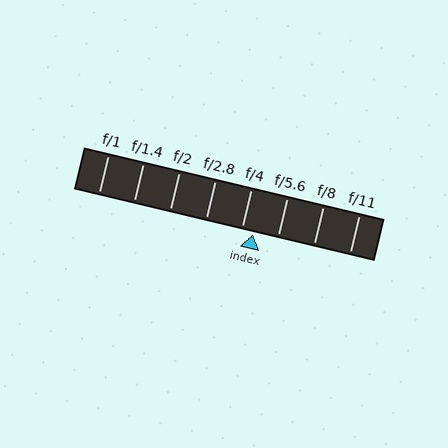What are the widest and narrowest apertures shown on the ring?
The widest aperture shown is f/1 and the narrowest is f/11.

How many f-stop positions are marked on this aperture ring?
There are 8 f-stop positions marked.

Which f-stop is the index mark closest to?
The index mark is closest to f/4.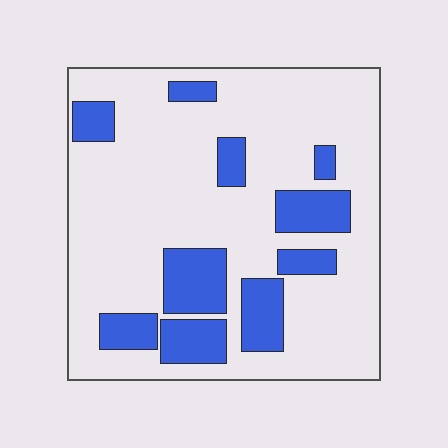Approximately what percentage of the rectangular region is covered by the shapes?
Approximately 25%.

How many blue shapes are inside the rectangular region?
10.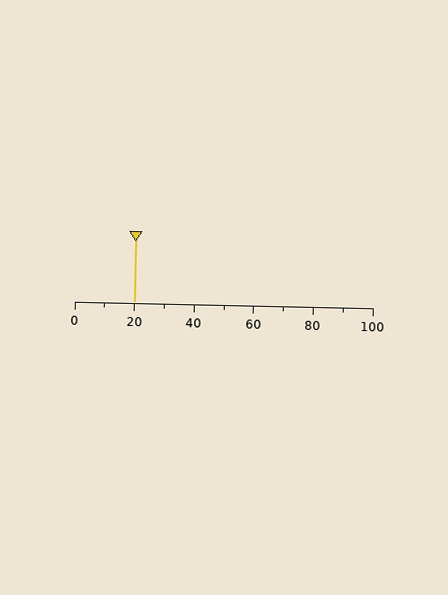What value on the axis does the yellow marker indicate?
The marker indicates approximately 20.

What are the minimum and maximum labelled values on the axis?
The axis runs from 0 to 100.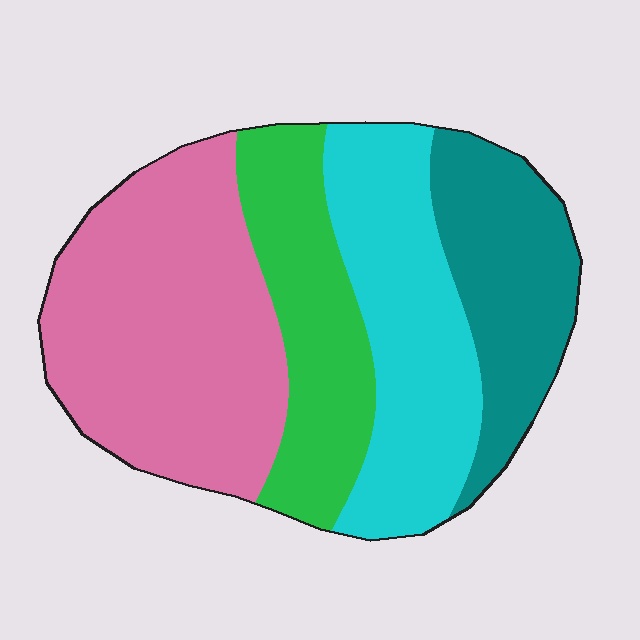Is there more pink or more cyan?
Pink.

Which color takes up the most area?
Pink, at roughly 35%.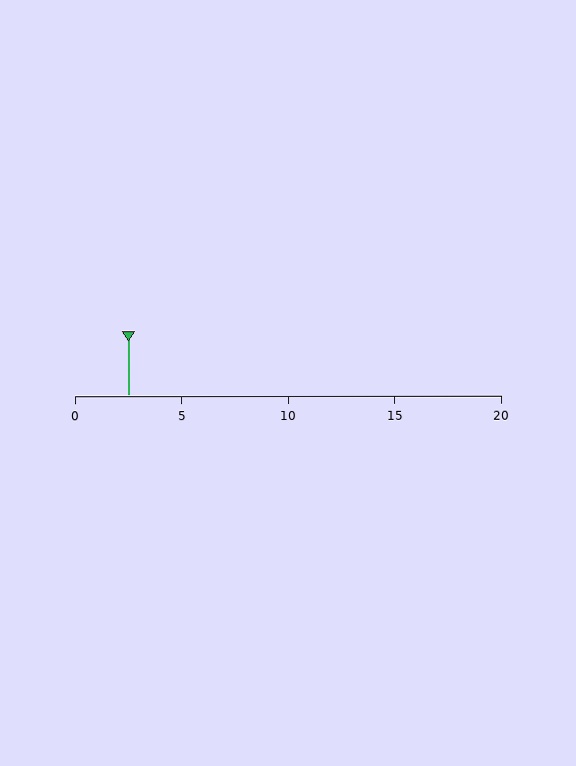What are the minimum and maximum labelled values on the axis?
The axis runs from 0 to 20.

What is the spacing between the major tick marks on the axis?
The major ticks are spaced 5 apart.